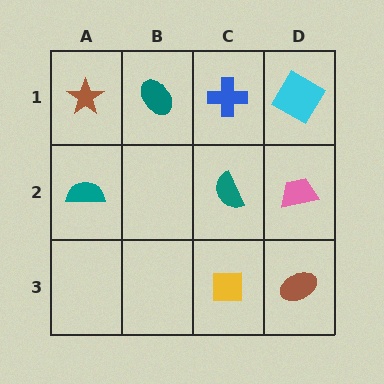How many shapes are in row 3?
2 shapes.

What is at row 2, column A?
A teal semicircle.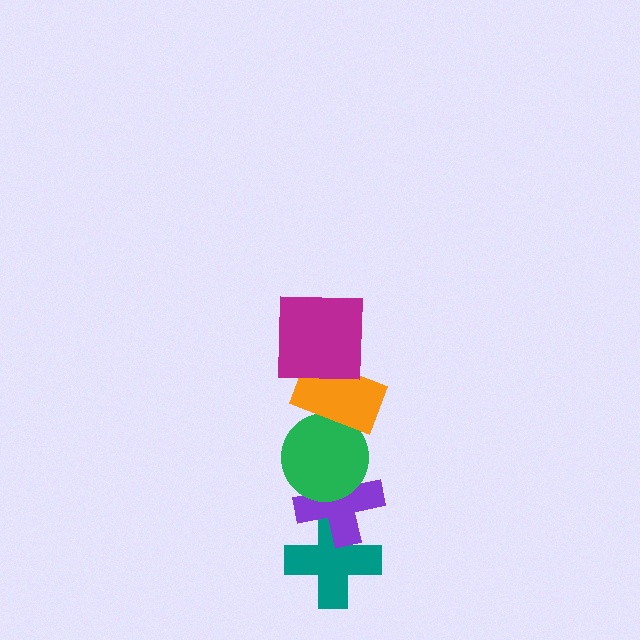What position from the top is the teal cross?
The teal cross is 5th from the top.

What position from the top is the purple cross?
The purple cross is 4th from the top.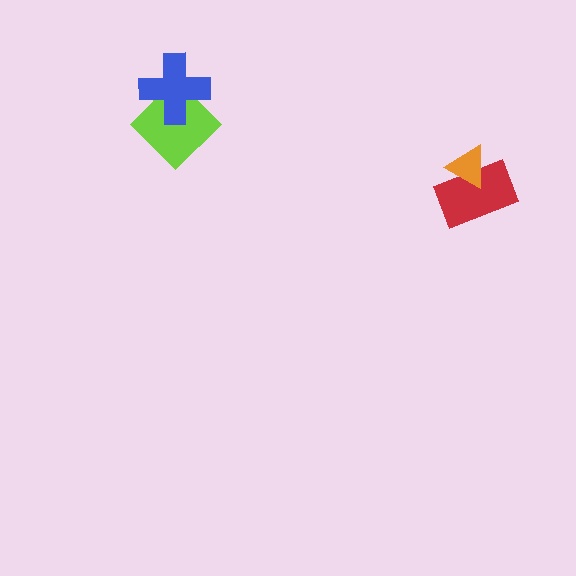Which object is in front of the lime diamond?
The blue cross is in front of the lime diamond.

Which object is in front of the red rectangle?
The orange triangle is in front of the red rectangle.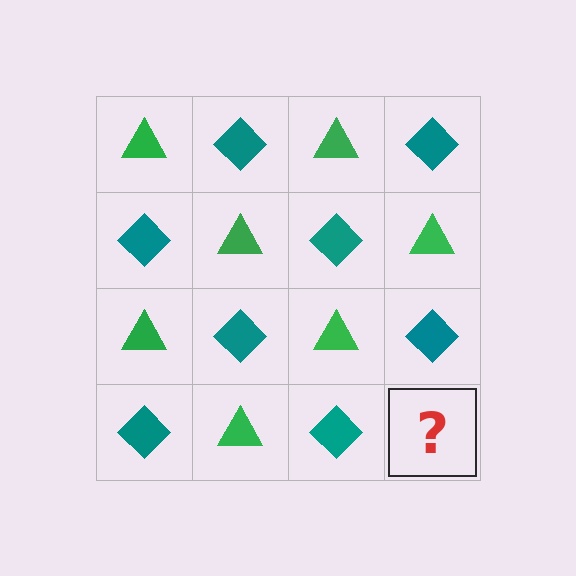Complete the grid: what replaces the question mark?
The question mark should be replaced with a green triangle.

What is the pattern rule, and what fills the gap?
The rule is that it alternates green triangle and teal diamond in a checkerboard pattern. The gap should be filled with a green triangle.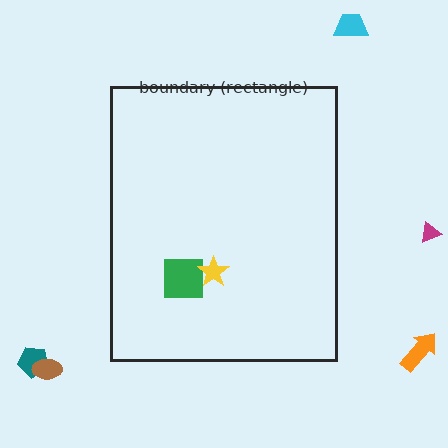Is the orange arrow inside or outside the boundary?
Outside.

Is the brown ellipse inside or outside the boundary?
Outside.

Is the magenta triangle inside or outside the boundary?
Outside.